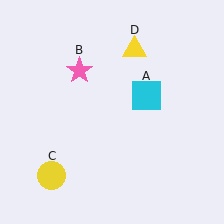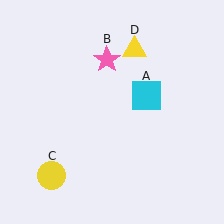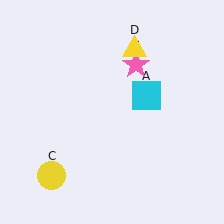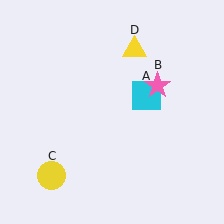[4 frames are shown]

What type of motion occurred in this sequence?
The pink star (object B) rotated clockwise around the center of the scene.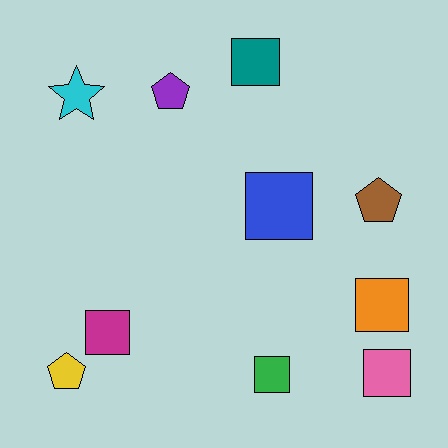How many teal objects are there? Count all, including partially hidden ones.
There is 1 teal object.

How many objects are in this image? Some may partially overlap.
There are 10 objects.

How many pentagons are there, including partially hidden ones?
There are 3 pentagons.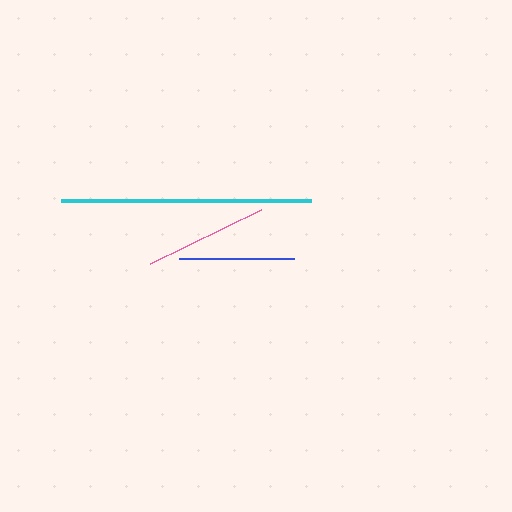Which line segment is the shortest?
The blue line is the shortest at approximately 116 pixels.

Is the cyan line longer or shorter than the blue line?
The cyan line is longer than the blue line.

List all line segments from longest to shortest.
From longest to shortest: cyan, pink, blue.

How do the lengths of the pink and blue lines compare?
The pink and blue lines are approximately the same length.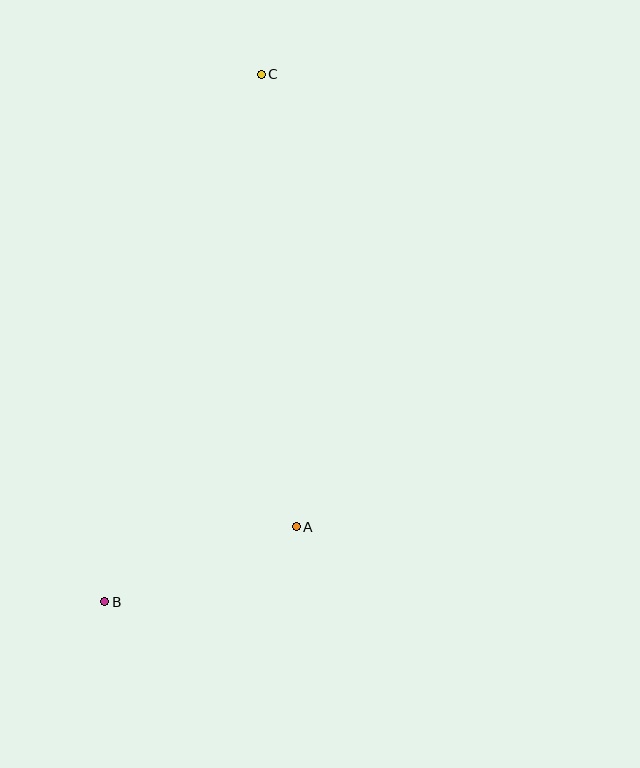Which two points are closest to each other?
Points A and B are closest to each other.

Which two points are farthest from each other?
Points B and C are farthest from each other.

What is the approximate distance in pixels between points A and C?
The distance between A and C is approximately 454 pixels.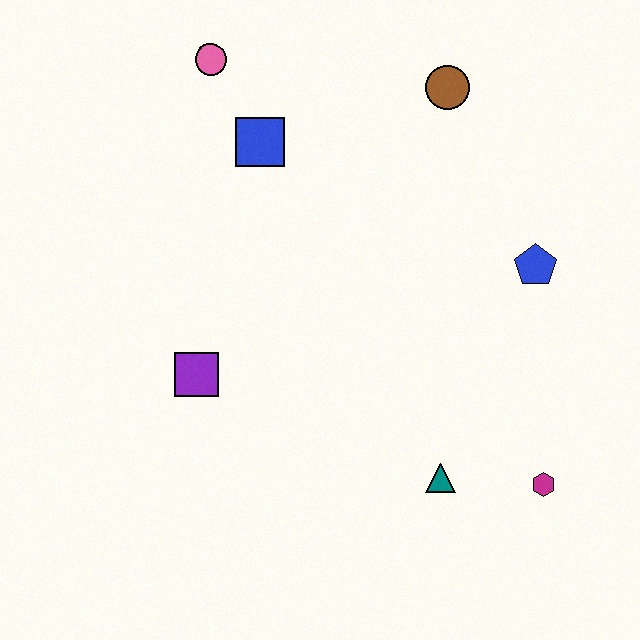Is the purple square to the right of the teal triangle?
No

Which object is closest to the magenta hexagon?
The teal triangle is closest to the magenta hexagon.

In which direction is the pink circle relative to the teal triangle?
The pink circle is above the teal triangle.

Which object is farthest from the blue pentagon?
The pink circle is farthest from the blue pentagon.